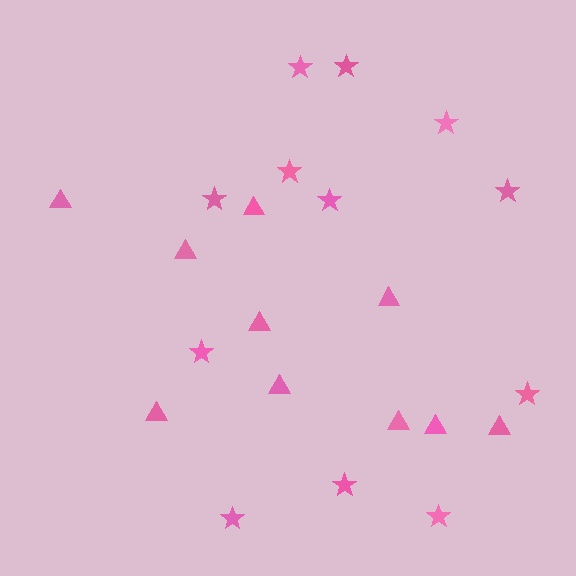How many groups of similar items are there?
There are 2 groups: one group of stars (12) and one group of triangles (10).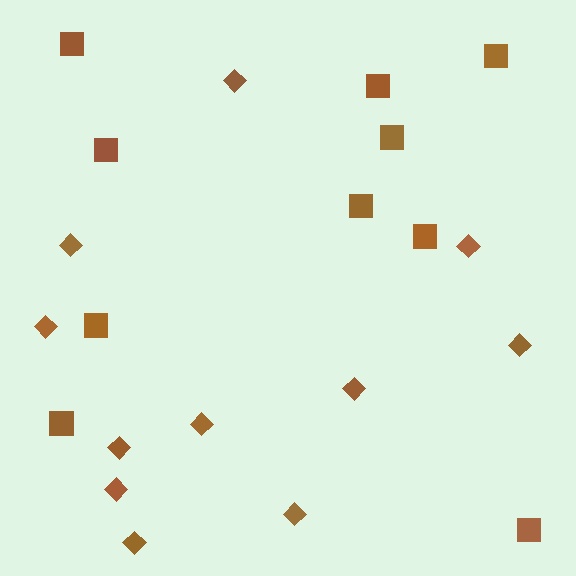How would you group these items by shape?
There are 2 groups: one group of diamonds (11) and one group of squares (10).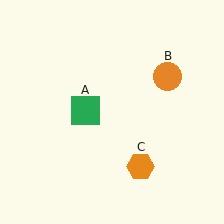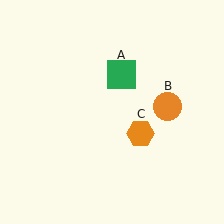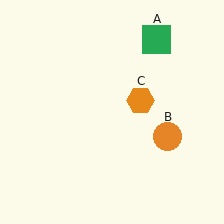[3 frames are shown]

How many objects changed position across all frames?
3 objects changed position: green square (object A), orange circle (object B), orange hexagon (object C).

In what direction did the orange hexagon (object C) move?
The orange hexagon (object C) moved up.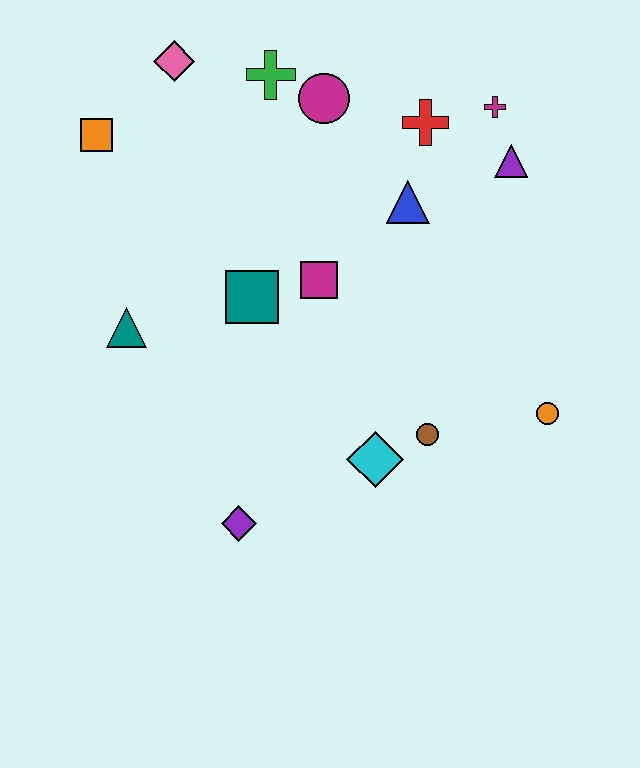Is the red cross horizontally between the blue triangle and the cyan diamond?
No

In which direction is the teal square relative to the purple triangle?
The teal square is to the left of the purple triangle.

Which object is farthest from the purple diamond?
The magenta cross is farthest from the purple diamond.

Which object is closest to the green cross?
The magenta circle is closest to the green cross.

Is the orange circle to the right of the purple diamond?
Yes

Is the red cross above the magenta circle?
No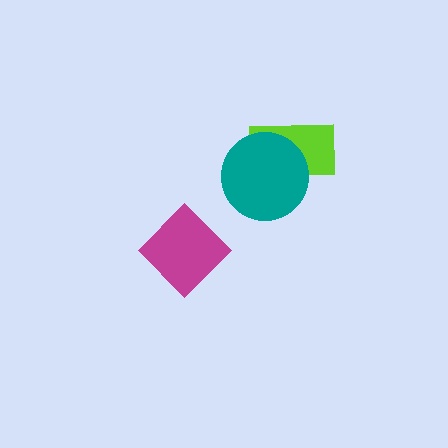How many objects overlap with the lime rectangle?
1 object overlaps with the lime rectangle.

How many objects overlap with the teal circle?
1 object overlaps with the teal circle.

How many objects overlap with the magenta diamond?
0 objects overlap with the magenta diamond.